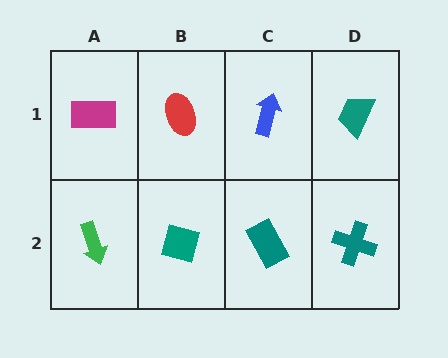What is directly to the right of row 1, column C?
A teal trapezoid.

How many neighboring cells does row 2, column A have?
2.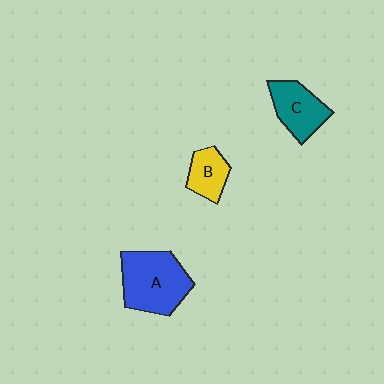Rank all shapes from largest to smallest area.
From largest to smallest: A (blue), C (teal), B (yellow).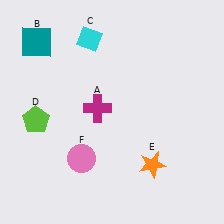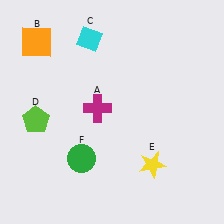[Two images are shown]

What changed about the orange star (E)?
In Image 1, E is orange. In Image 2, it changed to yellow.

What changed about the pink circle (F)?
In Image 1, F is pink. In Image 2, it changed to green.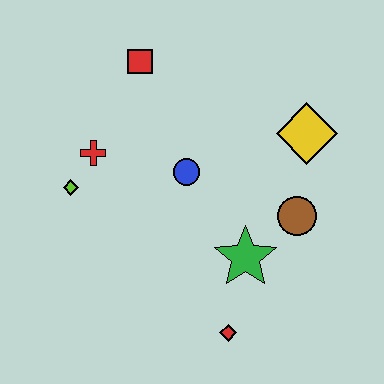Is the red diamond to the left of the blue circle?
No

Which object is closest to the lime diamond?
The red cross is closest to the lime diamond.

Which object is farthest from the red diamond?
The red square is farthest from the red diamond.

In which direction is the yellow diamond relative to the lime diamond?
The yellow diamond is to the right of the lime diamond.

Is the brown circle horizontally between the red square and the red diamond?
No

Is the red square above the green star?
Yes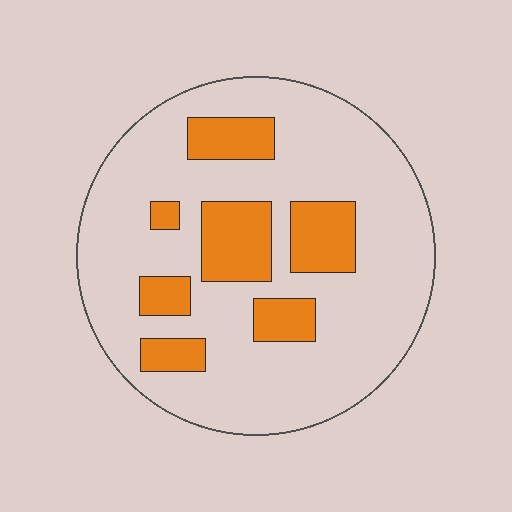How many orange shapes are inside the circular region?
7.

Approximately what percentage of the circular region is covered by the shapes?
Approximately 20%.